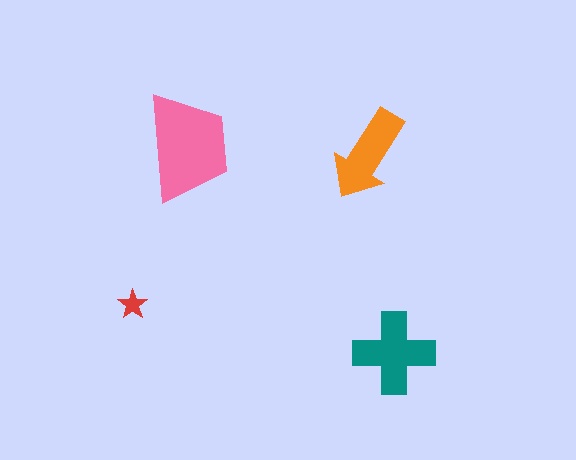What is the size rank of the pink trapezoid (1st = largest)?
1st.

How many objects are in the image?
There are 4 objects in the image.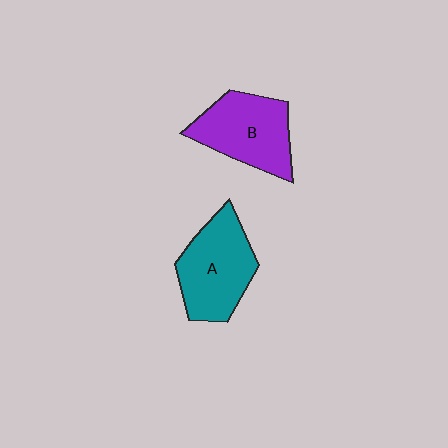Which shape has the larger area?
Shape A (teal).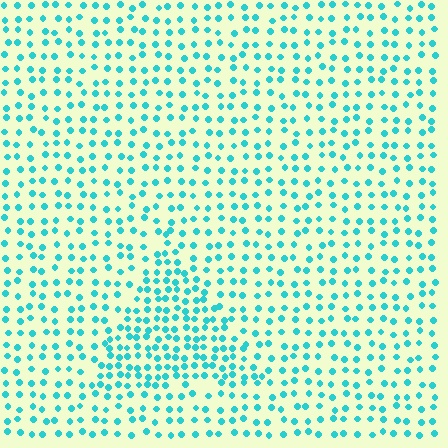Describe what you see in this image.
The image contains small cyan elements arranged at two different densities. A triangle-shaped region is visible where the elements are more densely packed than the surrounding area.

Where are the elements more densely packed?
The elements are more densely packed inside the triangle boundary.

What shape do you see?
I see a triangle.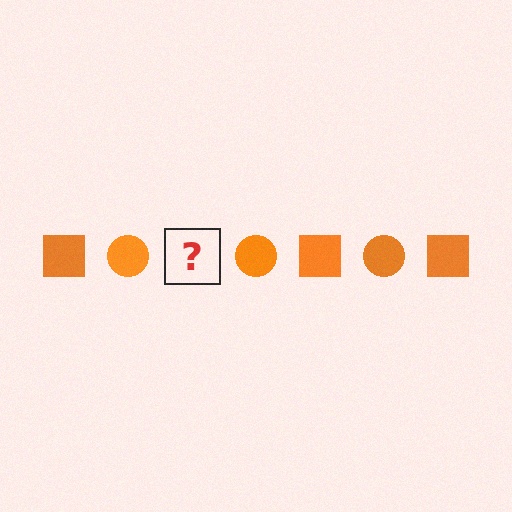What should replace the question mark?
The question mark should be replaced with an orange square.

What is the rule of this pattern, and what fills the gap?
The rule is that the pattern cycles through square, circle shapes in orange. The gap should be filled with an orange square.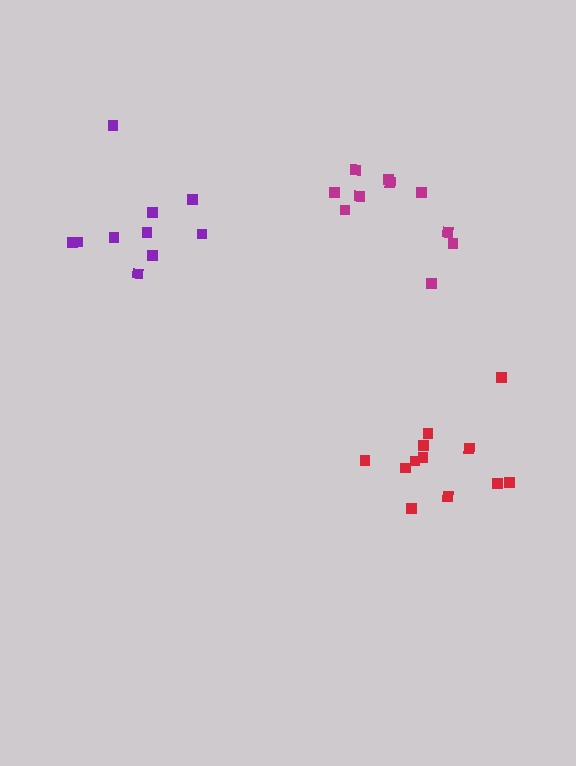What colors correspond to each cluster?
The clusters are colored: red, purple, magenta.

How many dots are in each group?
Group 1: 12 dots, Group 2: 10 dots, Group 3: 10 dots (32 total).